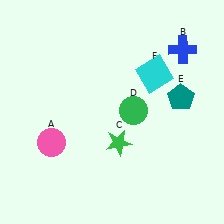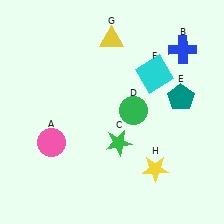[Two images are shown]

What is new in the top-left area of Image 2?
A yellow triangle (G) was added in the top-left area of Image 2.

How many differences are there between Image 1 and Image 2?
There are 2 differences between the two images.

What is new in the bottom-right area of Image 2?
A yellow star (H) was added in the bottom-right area of Image 2.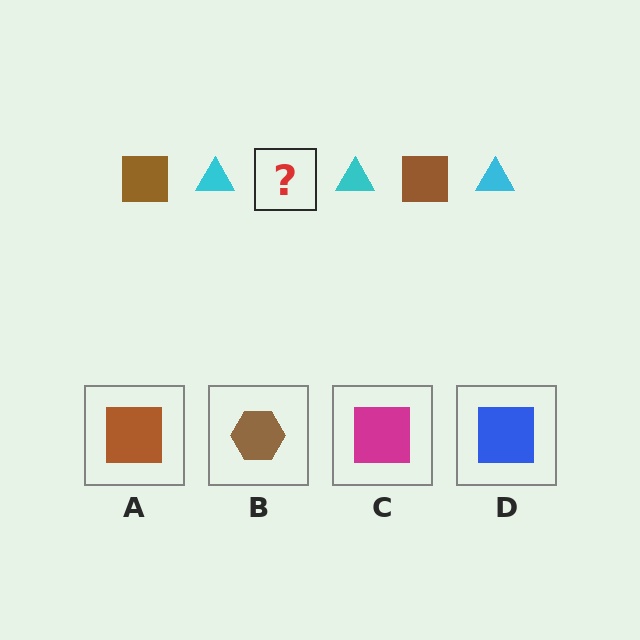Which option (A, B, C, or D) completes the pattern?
A.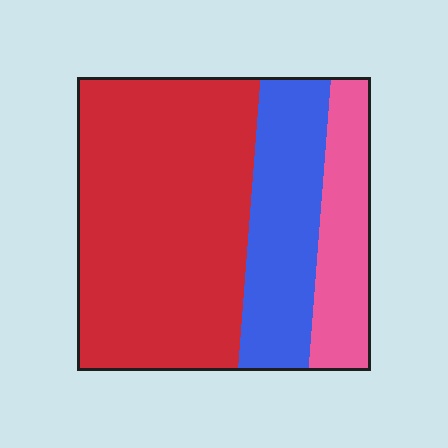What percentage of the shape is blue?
Blue covers about 25% of the shape.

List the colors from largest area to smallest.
From largest to smallest: red, blue, pink.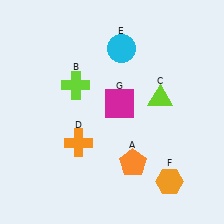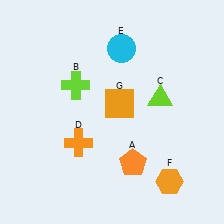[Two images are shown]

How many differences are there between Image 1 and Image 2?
There is 1 difference between the two images.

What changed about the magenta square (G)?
In Image 1, G is magenta. In Image 2, it changed to orange.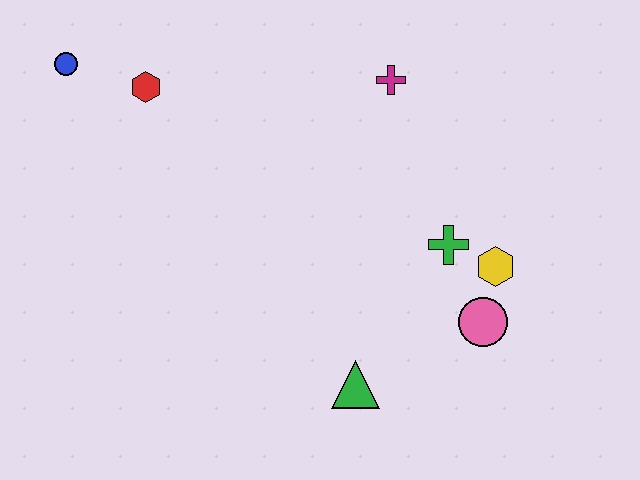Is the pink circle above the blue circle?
No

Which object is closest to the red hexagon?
The blue circle is closest to the red hexagon.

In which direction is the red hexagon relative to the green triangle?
The red hexagon is above the green triangle.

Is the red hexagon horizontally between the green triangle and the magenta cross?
No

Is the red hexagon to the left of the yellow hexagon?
Yes